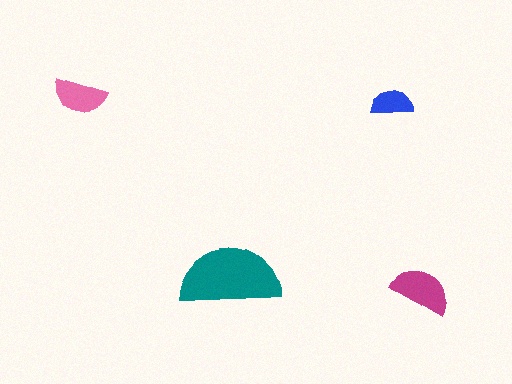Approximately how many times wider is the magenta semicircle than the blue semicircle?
About 1.5 times wider.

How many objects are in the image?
There are 4 objects in the image.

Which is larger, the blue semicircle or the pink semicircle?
The pink one.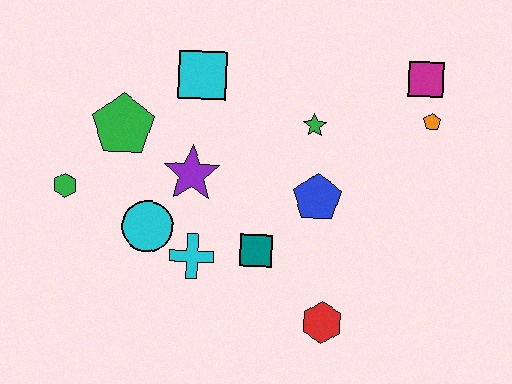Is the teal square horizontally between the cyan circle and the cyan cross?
No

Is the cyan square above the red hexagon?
Yes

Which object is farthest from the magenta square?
The green hexagon is farthest from the magenta square.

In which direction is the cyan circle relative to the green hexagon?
The cyan circle is to the right of the green hexagon.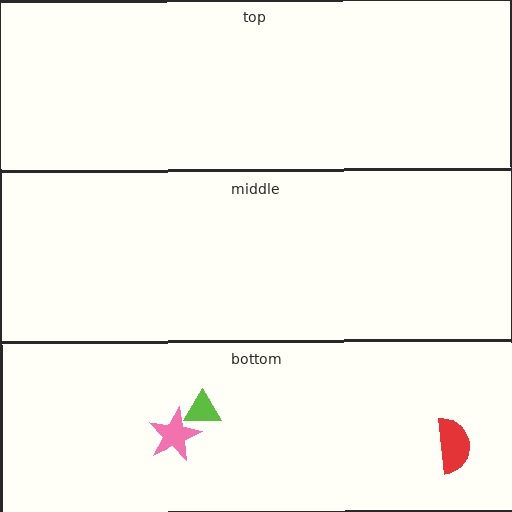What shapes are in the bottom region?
The red semicircle, the pink star, the lime triangle.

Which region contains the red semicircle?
The bottom region.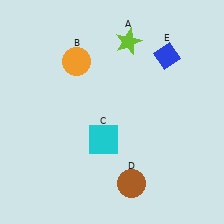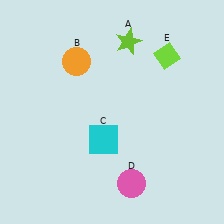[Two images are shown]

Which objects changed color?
D changed from brown to pink. E changed from blue to lime.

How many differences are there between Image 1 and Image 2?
There are 2 differences between the two images.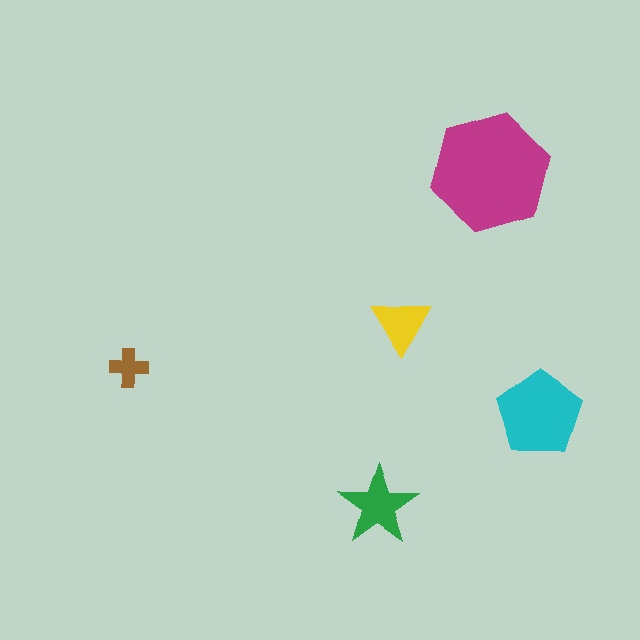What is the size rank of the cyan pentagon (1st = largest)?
2nd.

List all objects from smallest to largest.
The brown cross, the yellow triangle, the green star, the cyan pentagon, the magenta hexagon.